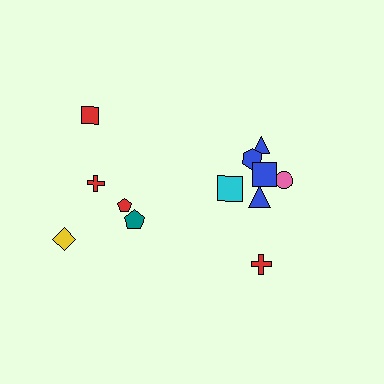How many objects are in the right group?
There are 7 objects.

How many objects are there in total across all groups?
There are 12 objects.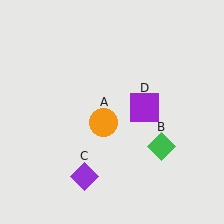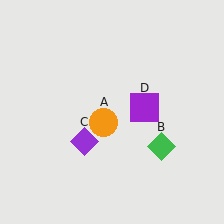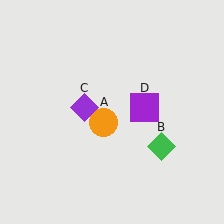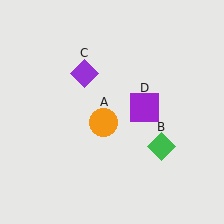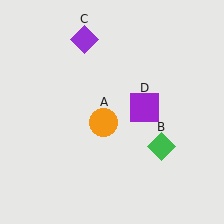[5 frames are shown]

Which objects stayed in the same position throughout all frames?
Orange circle (object A) and green diamond (object B) and purple square (object D) remained stationary.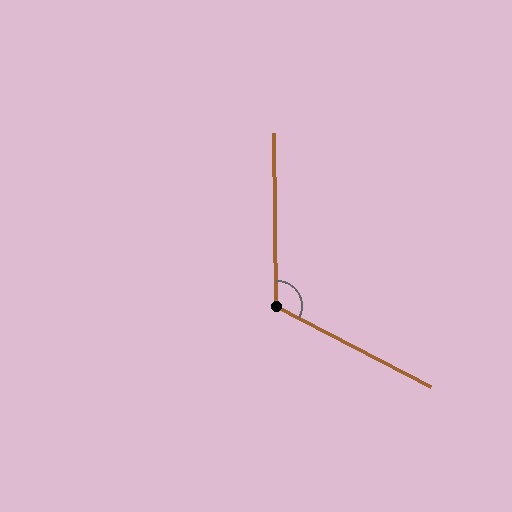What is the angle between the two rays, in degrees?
Approximately 118 degrees.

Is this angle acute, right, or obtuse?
It is obtuse.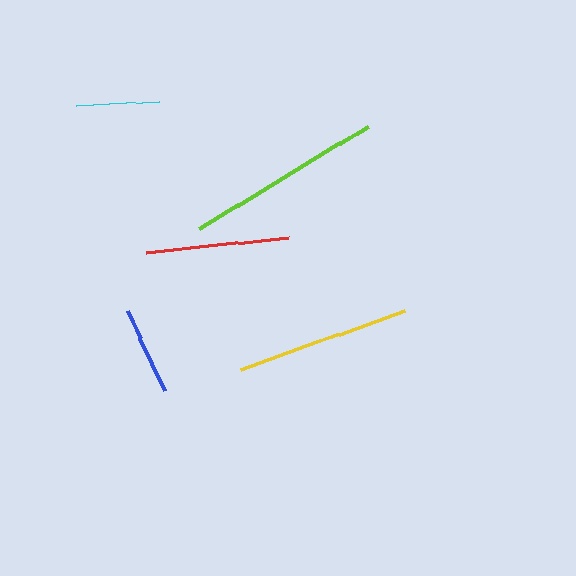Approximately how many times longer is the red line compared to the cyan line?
The red line is approximately 1.7 times the length of the cyan line.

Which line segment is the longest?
The lime line is the longest at approximately 198 pixels.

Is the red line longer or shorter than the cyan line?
The red line is longer than the cyan line.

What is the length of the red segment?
The red segment is approximately 143 pixels long.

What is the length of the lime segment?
The lime segment is approximately 198 pixels long.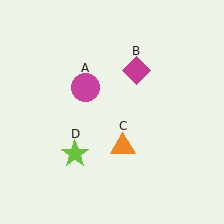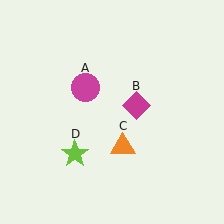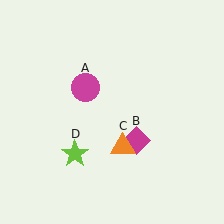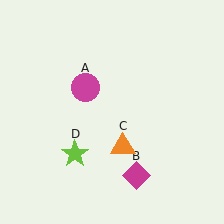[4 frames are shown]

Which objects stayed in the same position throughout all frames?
Magenta circle (object A) and orange triangle (object C) and lime star (object D) remained stationary.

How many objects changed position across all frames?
1 object changed position: magenta diamond (object B).